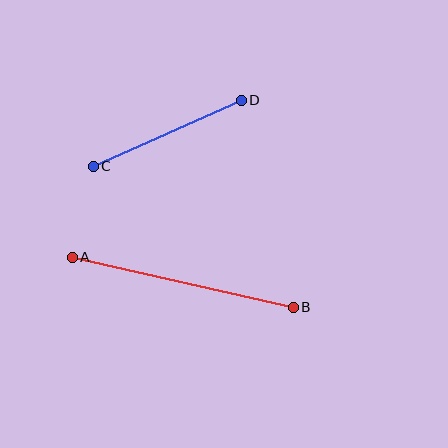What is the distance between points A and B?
The distance is approximately 227 pixels.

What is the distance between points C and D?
The distance is approximately 163 pixels.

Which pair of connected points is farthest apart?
Points A and B are farthest apart.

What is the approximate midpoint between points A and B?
The midpoint is at approximately (183, 282) pixels.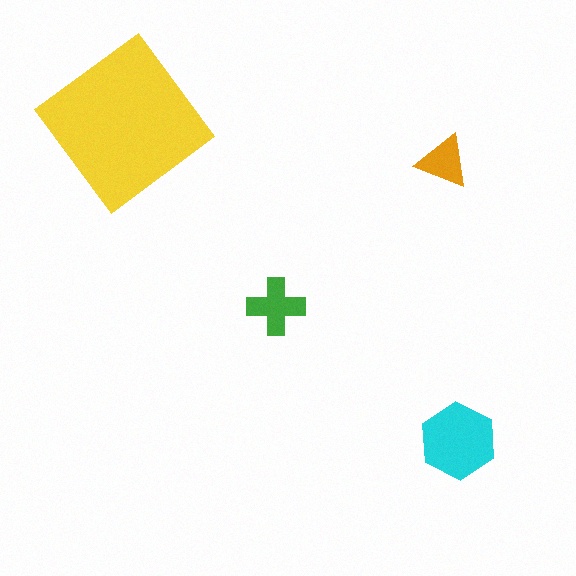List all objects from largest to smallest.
The yellow diamond, the cyan hexagon, the green cross, the orange triangle.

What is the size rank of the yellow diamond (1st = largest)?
1st.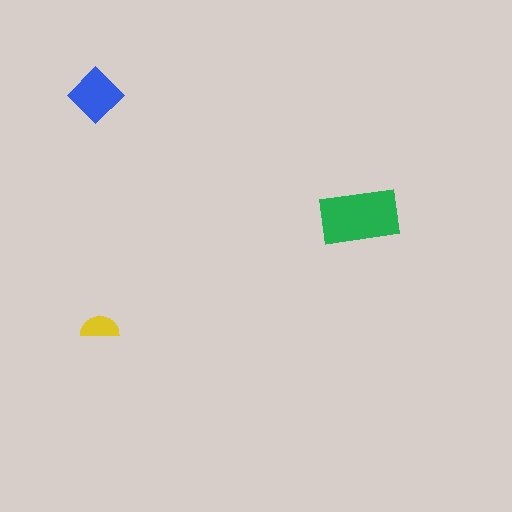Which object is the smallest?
The yellow semicircle.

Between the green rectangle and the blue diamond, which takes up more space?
The green rectangle.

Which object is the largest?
The green rectangle.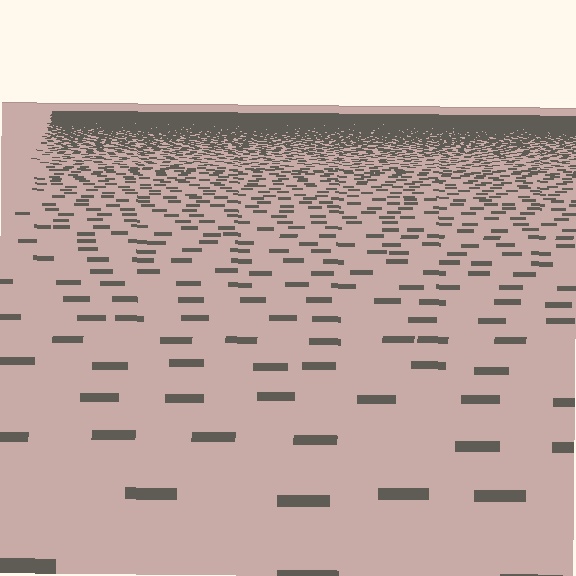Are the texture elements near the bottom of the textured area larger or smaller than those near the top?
Larger. Near the bottom, elements are closer to the viewer and appear at a bigger on-screen size.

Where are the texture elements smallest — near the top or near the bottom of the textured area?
Near the top.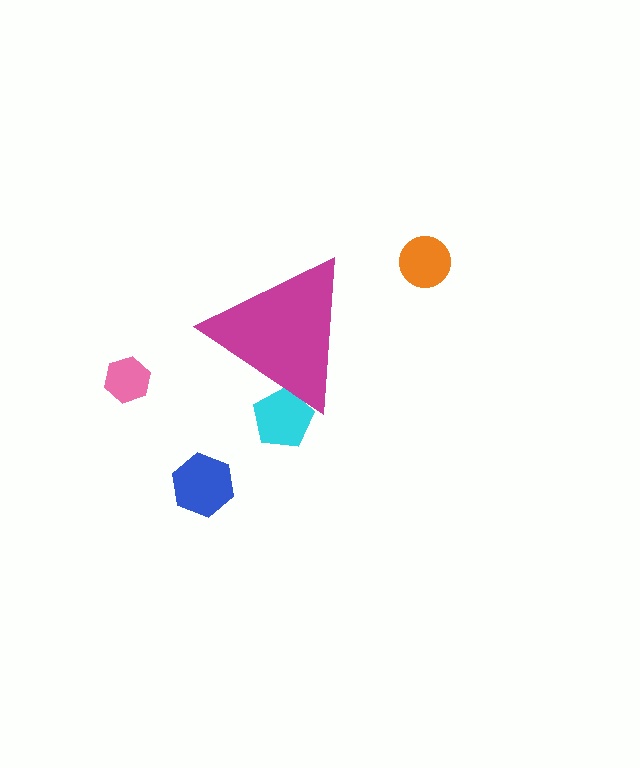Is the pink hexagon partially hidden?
No, the pink hexagon is fully visible.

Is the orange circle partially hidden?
No, the orange circle is fully visible.